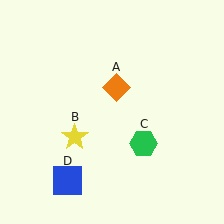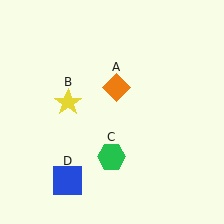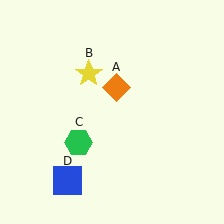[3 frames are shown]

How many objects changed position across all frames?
2 objects changed position: yellow star (object B), green hexagon (object C).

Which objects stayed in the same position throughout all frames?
Orange diamond (object A) and blue square (object D) remained stationary.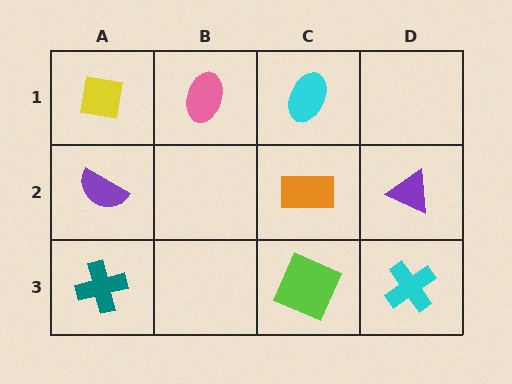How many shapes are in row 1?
3 shapes.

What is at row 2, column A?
A purple semicircle.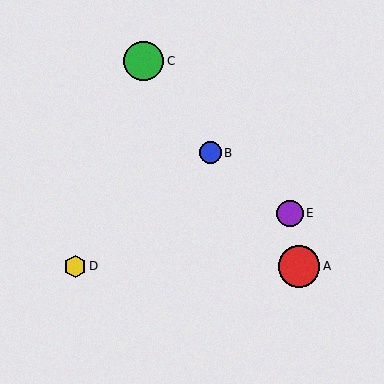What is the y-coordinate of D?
Object D is at y≈266.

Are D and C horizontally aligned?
No, D is at y≈266 and C is at y≈61.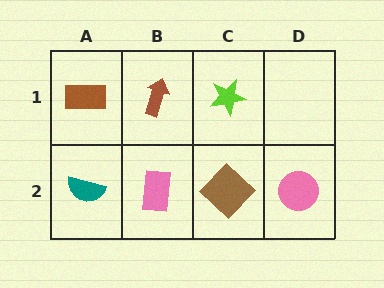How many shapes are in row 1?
3 shapes.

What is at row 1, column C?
A lime star.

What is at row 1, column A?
A brown rectangle.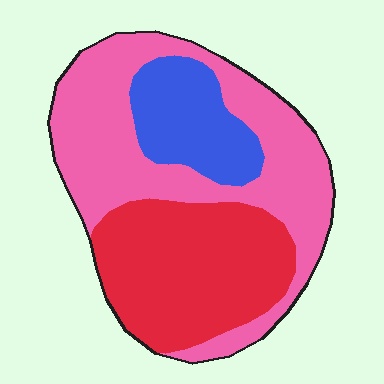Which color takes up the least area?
Blue, at roughly 15%.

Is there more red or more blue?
Red.